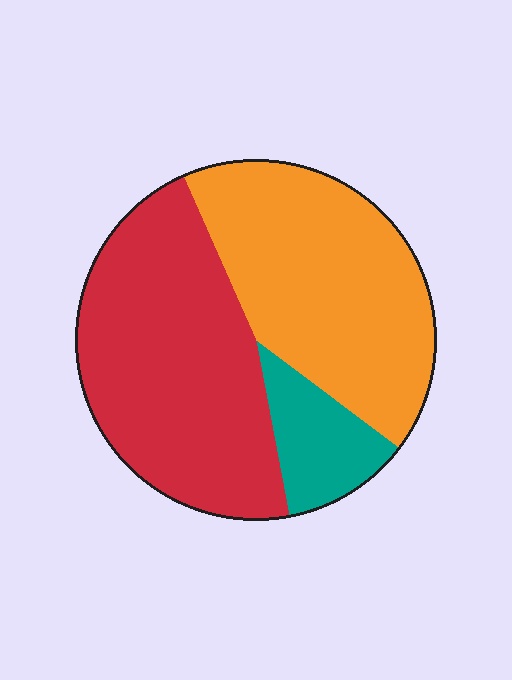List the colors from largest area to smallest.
From largest to smallest: red, orange, teal.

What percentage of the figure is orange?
Orange takes up about two fifths (2/5) of the figure.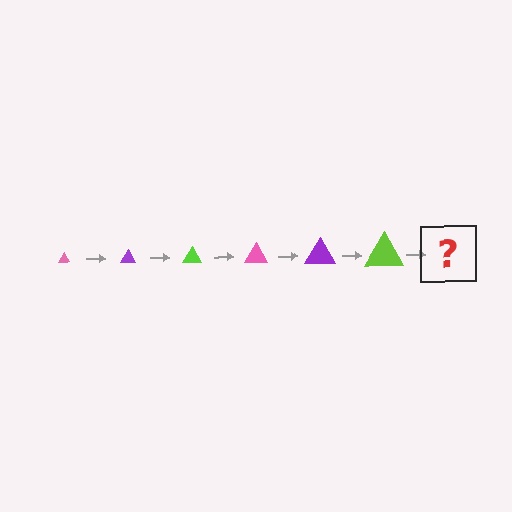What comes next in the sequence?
The next element should be a pink triangle, larger than the previous one.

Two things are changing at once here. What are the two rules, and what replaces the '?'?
The two rules are that the triangle grows larger each step and the color cycles through pink, purple, and lime. The '?' should be a pink triangle, larger than the previous one.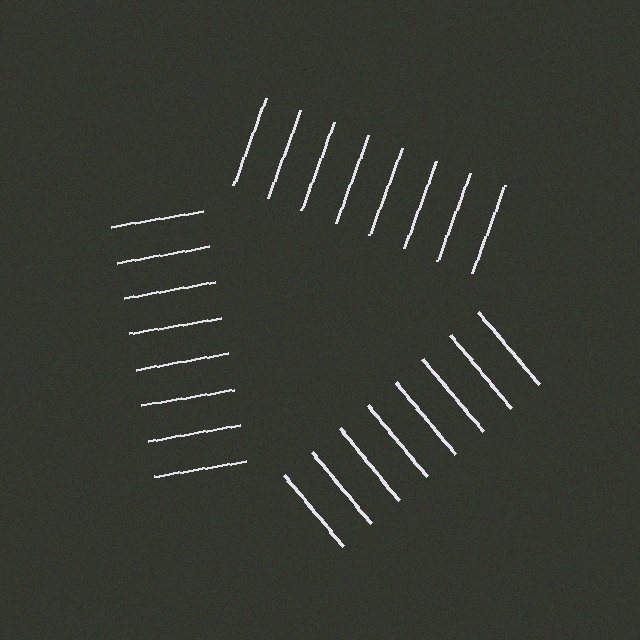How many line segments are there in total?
24 — 8 along each of the 3 edges.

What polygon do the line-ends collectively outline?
An illusory triangle — the line segments terminate on its edges but no continuous stroke is drawn.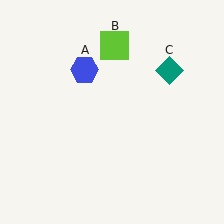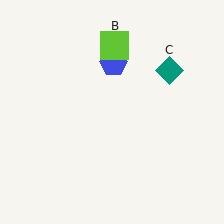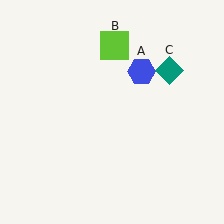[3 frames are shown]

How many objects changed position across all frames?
1 object changed position: blue hexagon (object A).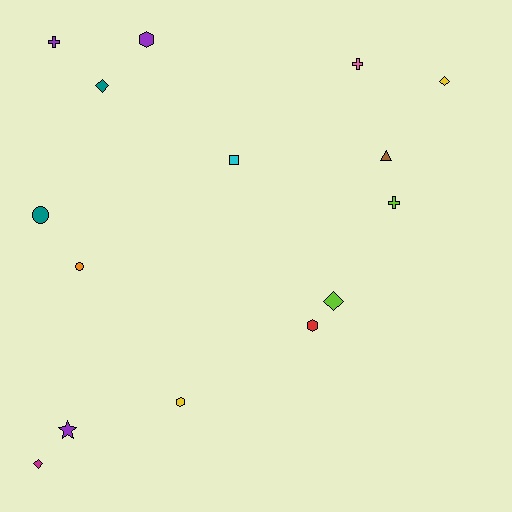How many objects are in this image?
There are 15 objects.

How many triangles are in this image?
There is 1 triangle.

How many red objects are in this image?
There is 1 red object.